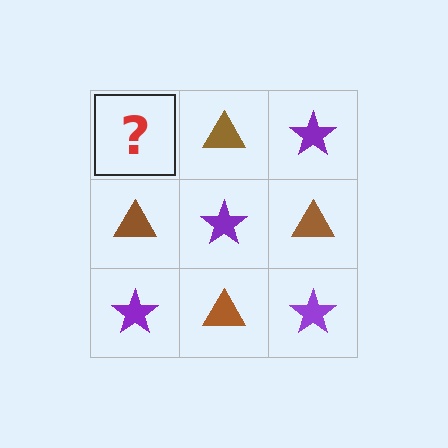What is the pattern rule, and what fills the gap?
The rule is that it alternates purple star and brown triangle in a checkerboard pattern. The gap should be filled with a purple star.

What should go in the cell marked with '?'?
The missing cell should contain a purple star.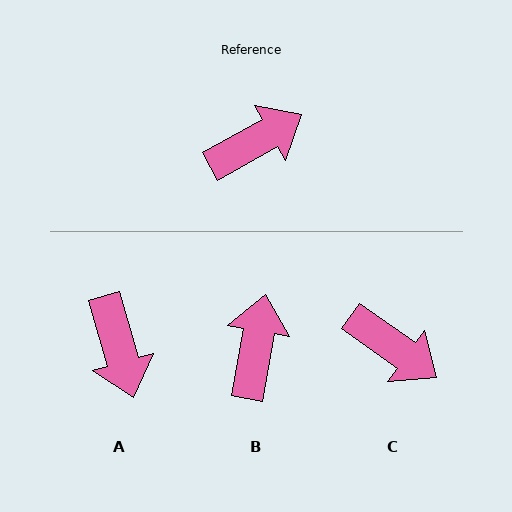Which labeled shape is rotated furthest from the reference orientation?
A, about 103 degrees away.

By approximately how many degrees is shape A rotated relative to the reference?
Approximately 103 degrees clockwise.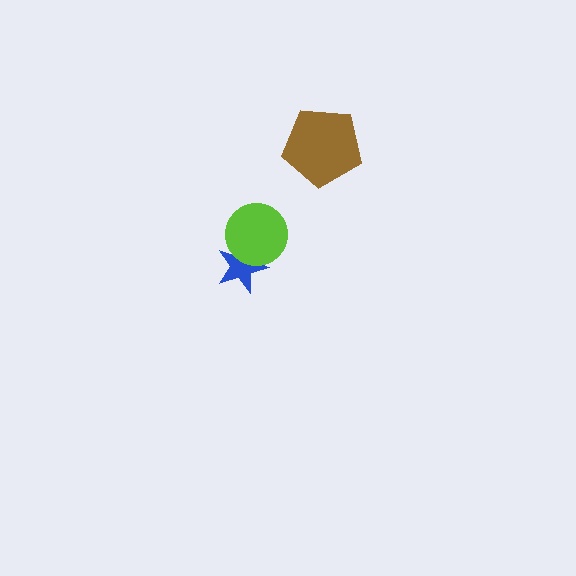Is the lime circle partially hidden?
No, no other shape covers it.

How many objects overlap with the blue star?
1 object overlaps with the blue star.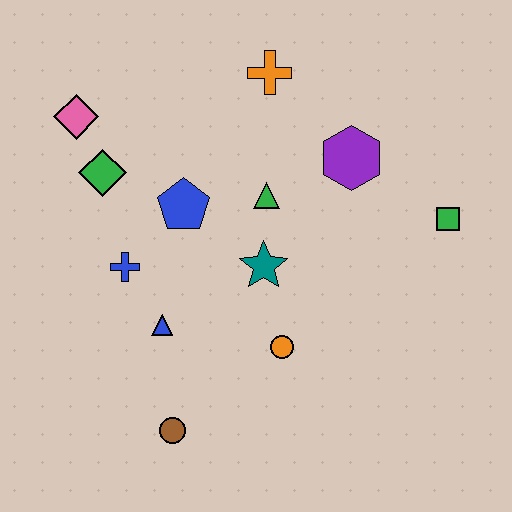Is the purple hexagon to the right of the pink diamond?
Yes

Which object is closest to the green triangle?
The teal star is closest to the green triangle.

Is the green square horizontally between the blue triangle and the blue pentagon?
No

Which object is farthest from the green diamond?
The green square is farthest from the green diamond.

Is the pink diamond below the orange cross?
Yes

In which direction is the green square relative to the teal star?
The green square is to the right of the teal star.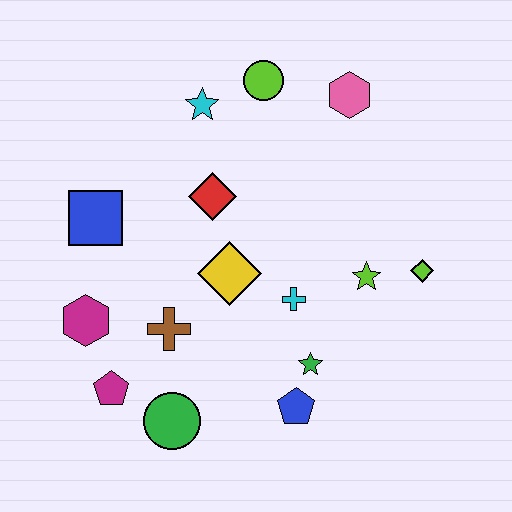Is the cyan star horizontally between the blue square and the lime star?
Yes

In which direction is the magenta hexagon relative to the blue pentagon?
The magenta hexagon is to the left of the blue pentagon.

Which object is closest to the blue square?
The magenta hexagon is closest to the blue square.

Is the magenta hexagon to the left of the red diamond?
Yes